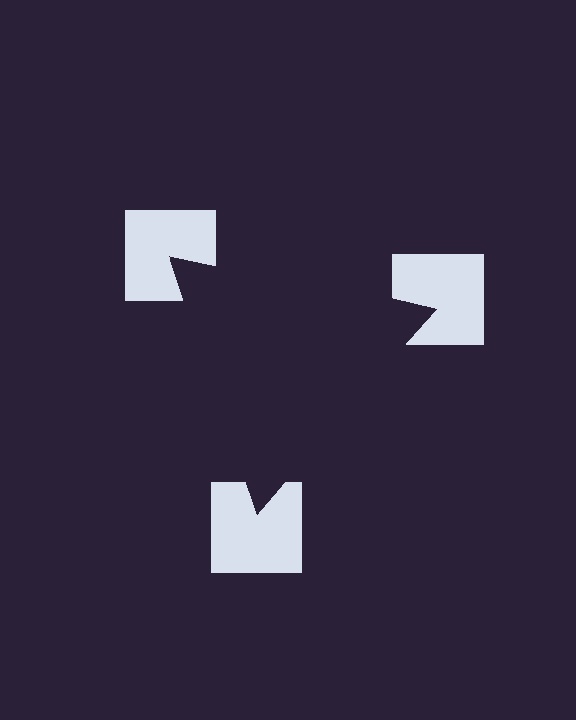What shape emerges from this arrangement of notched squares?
An illusory triangle — its edges are inferred from the aligned wedge cuts in the notched squares, not physically drawn.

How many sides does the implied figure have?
3 sides.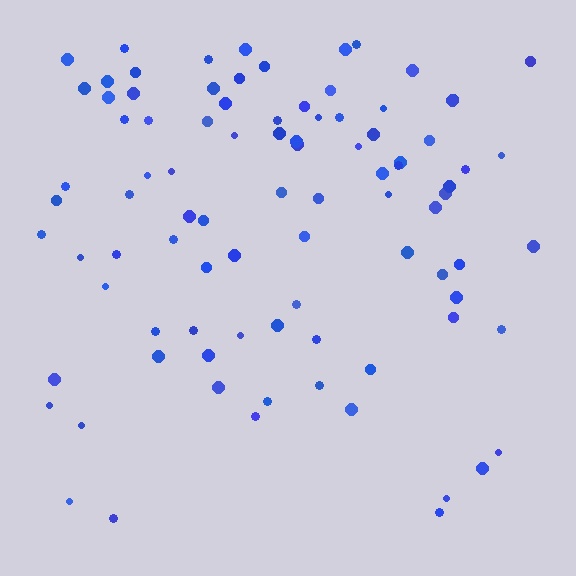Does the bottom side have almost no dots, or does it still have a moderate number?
Still a moderate number, just noticeably fewer than the top.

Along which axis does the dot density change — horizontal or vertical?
Vertical.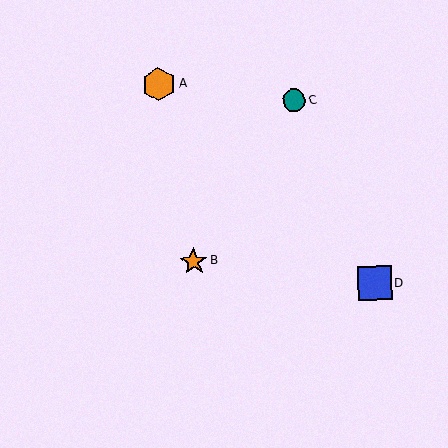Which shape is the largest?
The blue square (labeled D) is the largest.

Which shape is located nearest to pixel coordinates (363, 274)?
The blue square (labeled D) at (374, 283) is nearest to that location.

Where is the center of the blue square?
The center of the blue square is at (374, 283).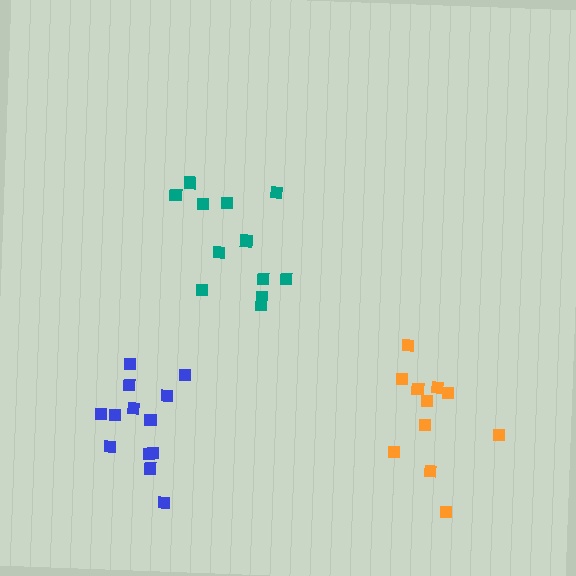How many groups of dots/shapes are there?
There are 3 groups.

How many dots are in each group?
Group 1: 13 dots, Group 2: 12 dots, Group 3: 11 dots (36 total).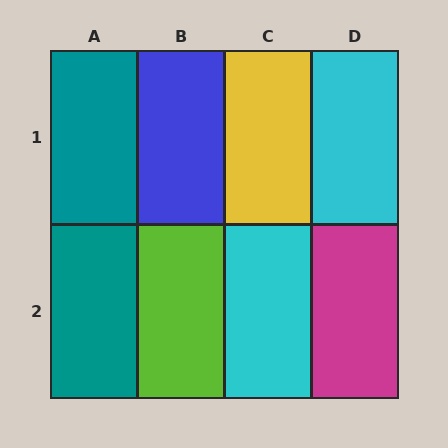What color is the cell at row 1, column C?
Yellow.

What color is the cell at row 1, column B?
Blue.